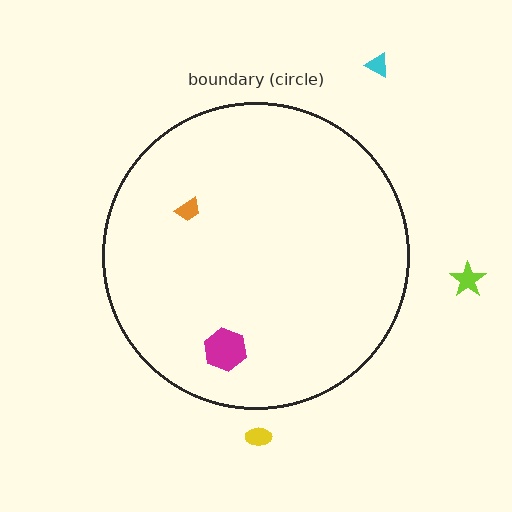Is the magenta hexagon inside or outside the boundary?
Inside.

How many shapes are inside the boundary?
2 inside, 3 outside.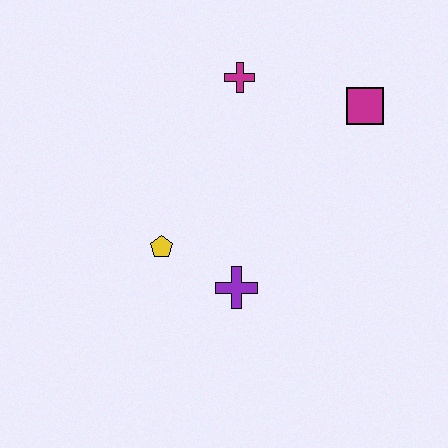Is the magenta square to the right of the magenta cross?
Yes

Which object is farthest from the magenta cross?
The purple cross is farthest from the magenta cross.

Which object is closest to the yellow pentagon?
The purple cross is closest to the yellow pentagon.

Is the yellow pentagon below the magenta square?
Yes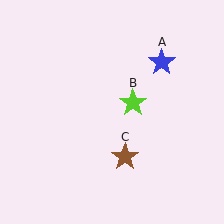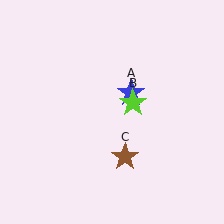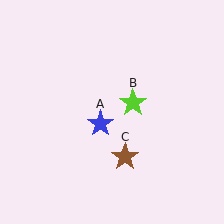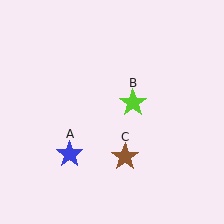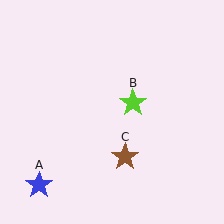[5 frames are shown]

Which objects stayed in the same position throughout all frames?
Lime star (object B) and brown star (object C) remained stationary.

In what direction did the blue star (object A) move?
The blue star (object A) moved down and to the left.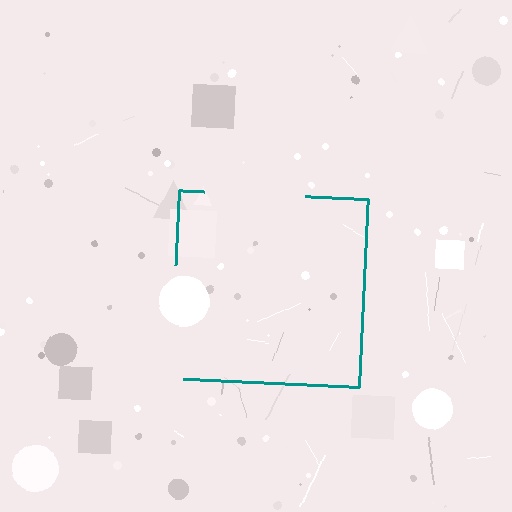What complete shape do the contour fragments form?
The contour fragments form a square.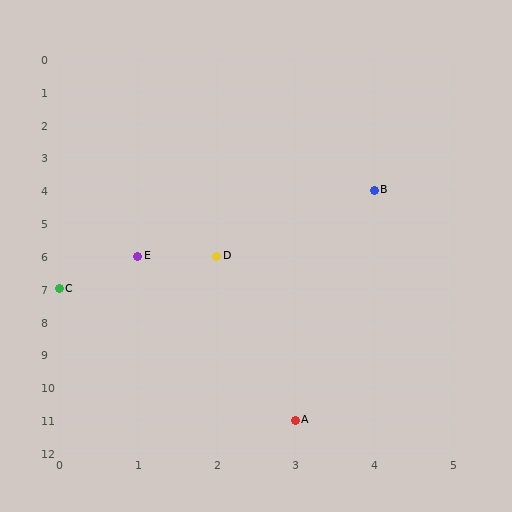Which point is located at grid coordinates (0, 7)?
Point C is at (0, 7).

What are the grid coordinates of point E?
Point E is at grid coordinates (1, 6).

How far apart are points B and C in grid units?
Points B and C are 4 columns and 3 rows apart (about 5.0 grid units diagonally).